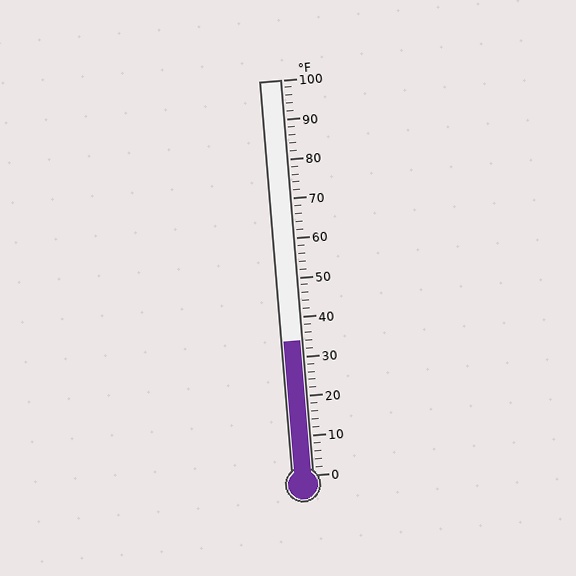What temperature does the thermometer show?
The thermometer shows approximately 34°F.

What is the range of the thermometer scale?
The thermometer scale ranges from 0°F to 100°F.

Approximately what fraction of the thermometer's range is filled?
The thermometer is filled to approximately 35% of its range.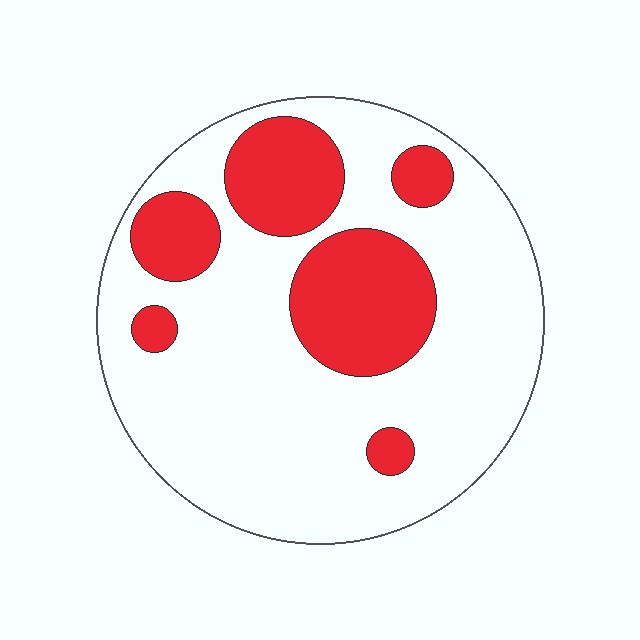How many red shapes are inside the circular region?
6.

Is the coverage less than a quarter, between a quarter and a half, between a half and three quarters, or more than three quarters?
Between a quarter and a half.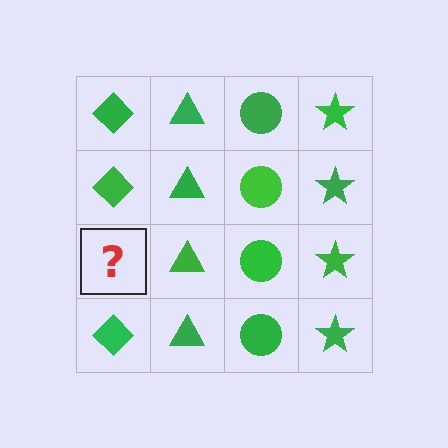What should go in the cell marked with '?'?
The missing cell should contain a green diamond.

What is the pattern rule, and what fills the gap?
The rule is that each column has a consistent shape. The gap should be filled with a green diamond.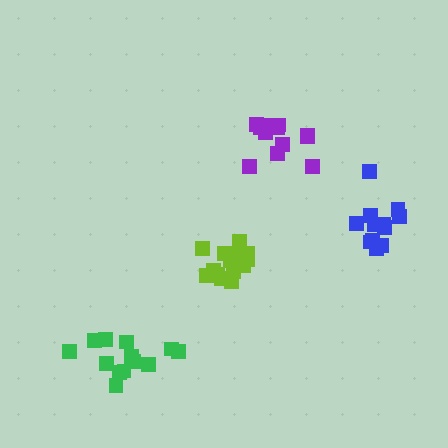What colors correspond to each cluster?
The clusters are colored: purple, green, lime, blue.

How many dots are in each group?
Group 1: 14 dots, Group 2: 13 dots, Group 3: 15 dots, Group 4: 12 dots (54 total).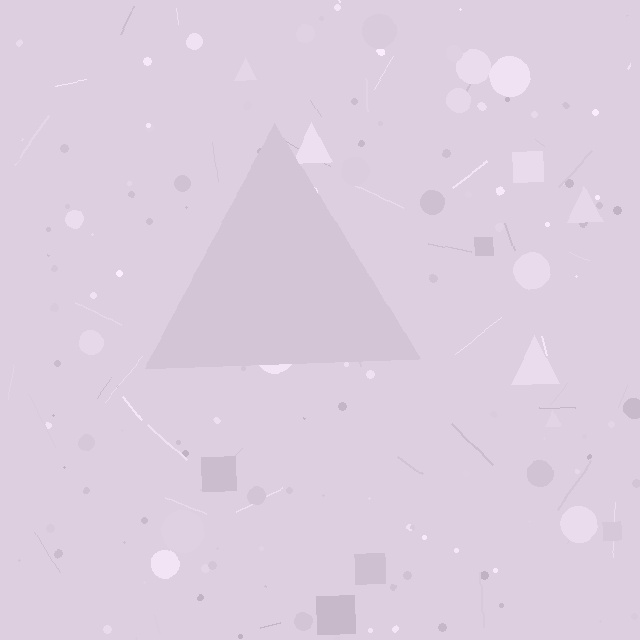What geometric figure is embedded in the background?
A triangle is embedded in the background.